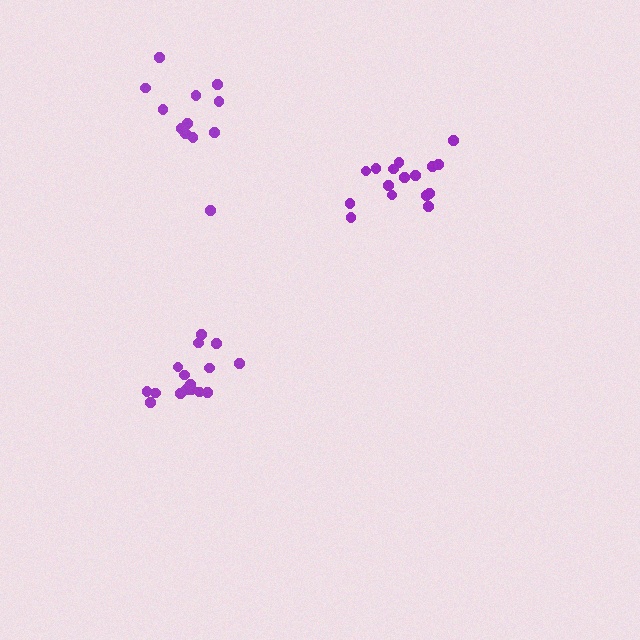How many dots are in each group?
Group 1: 16 dots, Group 2: 16 dots, Group 3: 12 dots (44 total).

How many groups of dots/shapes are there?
There are 3 groups.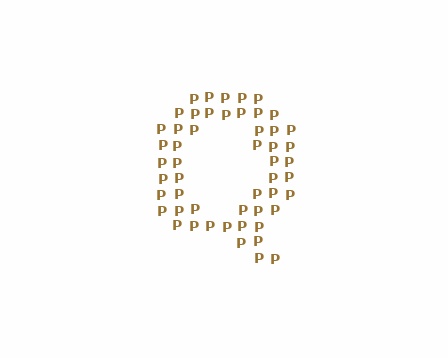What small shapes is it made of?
It is made of small letter P's.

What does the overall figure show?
The overall figure shows the letter Q.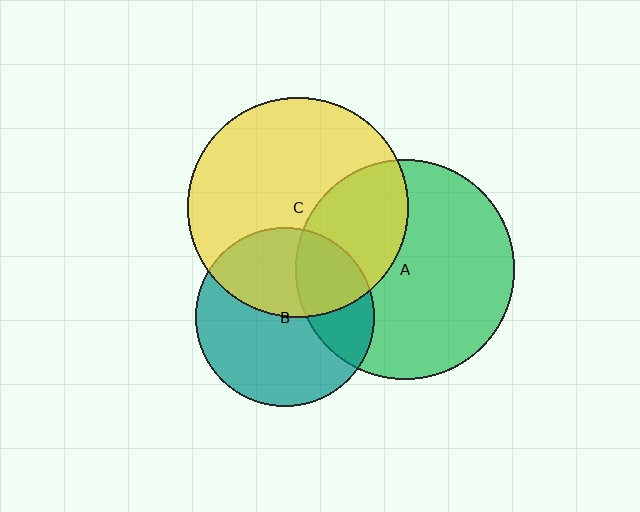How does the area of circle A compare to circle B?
Approximately 1.5 times.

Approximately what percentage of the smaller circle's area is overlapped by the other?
Approximately 30%.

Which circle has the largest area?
Circle C (yellow).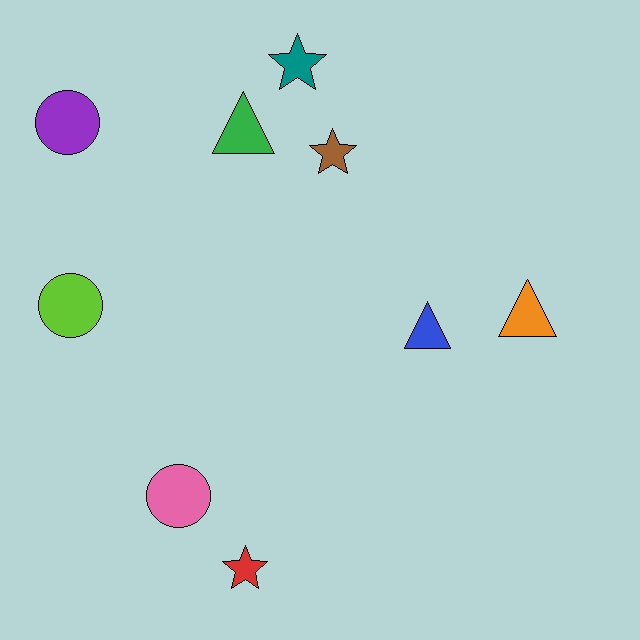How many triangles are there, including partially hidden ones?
There are 3 triangles.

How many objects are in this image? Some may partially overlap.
There are 9 objects.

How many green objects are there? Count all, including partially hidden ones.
There is 1 green object.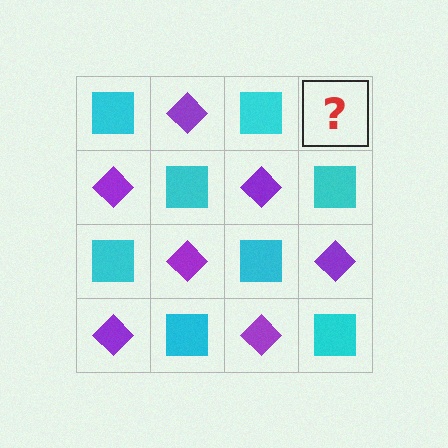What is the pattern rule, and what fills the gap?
The rule is that it alternates cyan square and purple diamond in a checkerboard pattern. The gap should be filled with a purple diamond.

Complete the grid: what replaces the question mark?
The question mark should be replaced with a purple diamond.